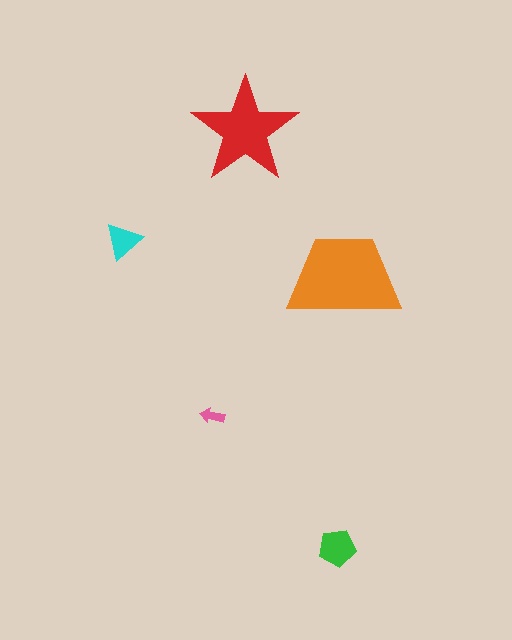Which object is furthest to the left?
The cyan triangle is leftmost.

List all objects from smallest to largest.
The pink arrow, the cyan triangle, the green pentagon, the red star, the orange trapezoid.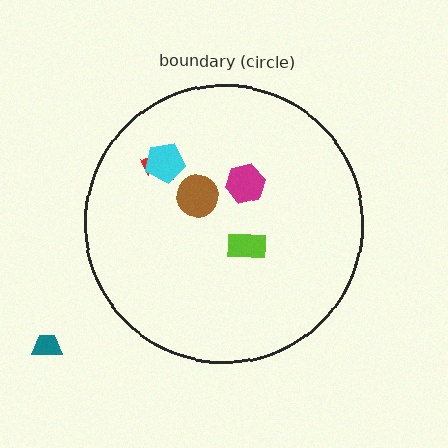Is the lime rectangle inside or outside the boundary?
Inside.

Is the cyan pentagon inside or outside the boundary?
Inside.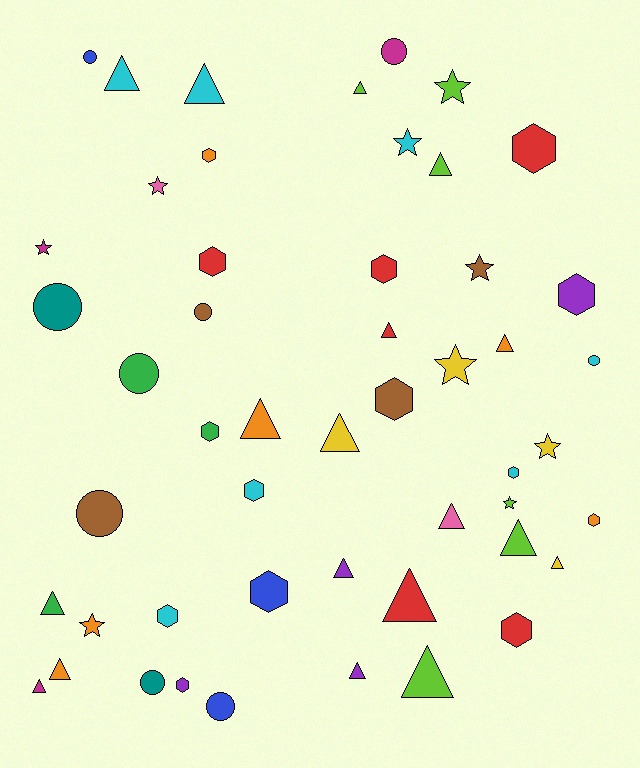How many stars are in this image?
There are 9 stars.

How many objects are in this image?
There are 50 objects.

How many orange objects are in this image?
There are 6 orange objects.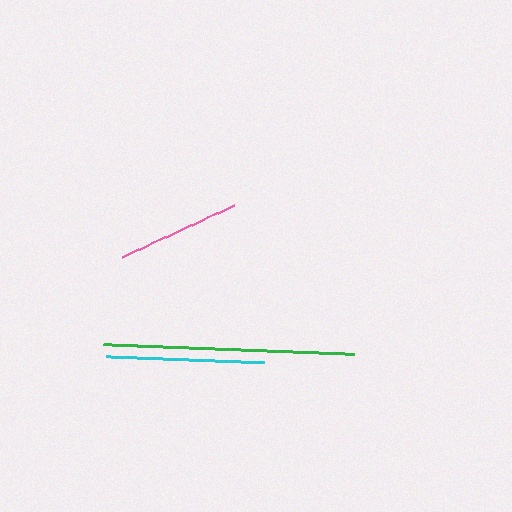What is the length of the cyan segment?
The cyan segment is approximately 159 pixels long.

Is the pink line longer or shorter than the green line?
The green line is longer than the pink line.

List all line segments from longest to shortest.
From longest to shortest: green, cyan, pink.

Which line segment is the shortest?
The pink line is the shortest at approximately 124 pixels.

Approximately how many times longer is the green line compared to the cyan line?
The green line is approximately 1.6 times the length of the cyan line.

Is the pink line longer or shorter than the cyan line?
The cyan line is longer than the pink line.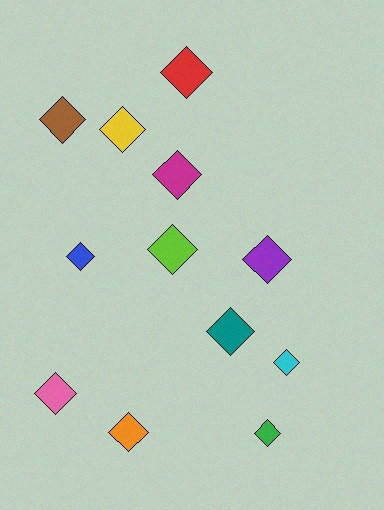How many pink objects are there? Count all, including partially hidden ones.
There is 1 pink object.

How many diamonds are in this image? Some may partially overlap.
There are 12 diamonds.